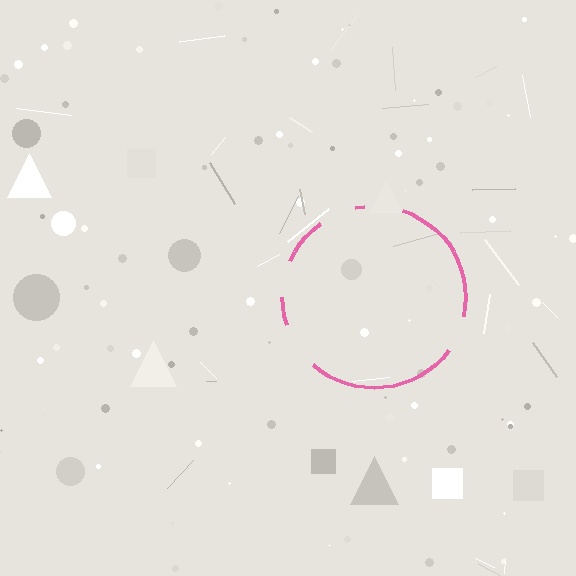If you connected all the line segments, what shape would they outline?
They would outline a circle.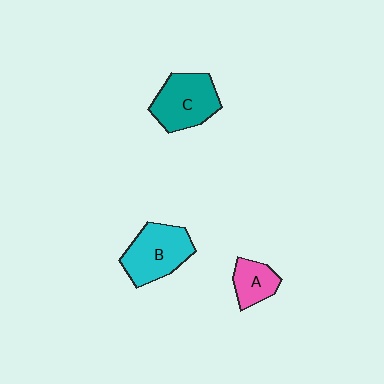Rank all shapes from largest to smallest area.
From largest to smallest: B (cyan), C (teal), A (pink).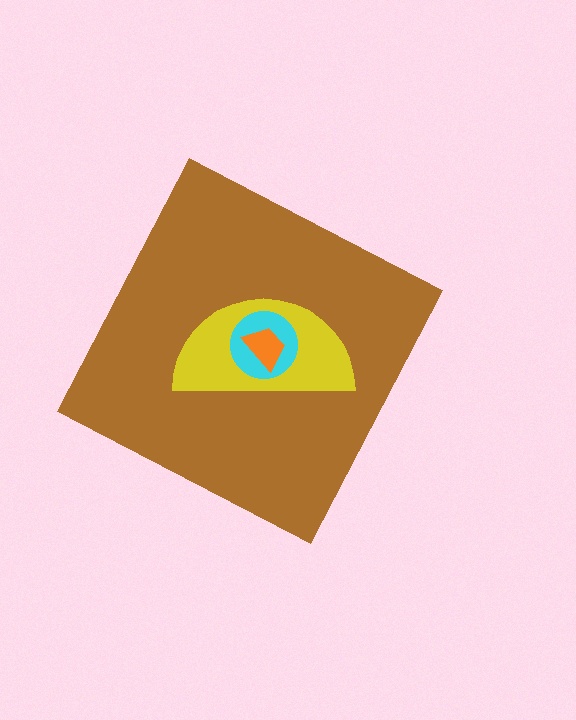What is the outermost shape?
The brown diamond.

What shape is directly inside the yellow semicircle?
The cyan circle.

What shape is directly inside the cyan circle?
The orange trapezoid.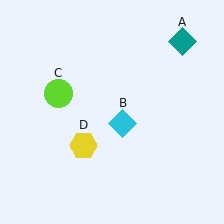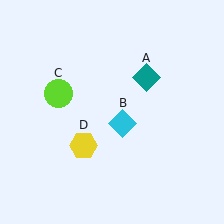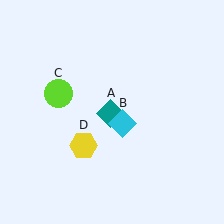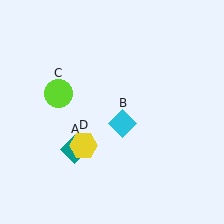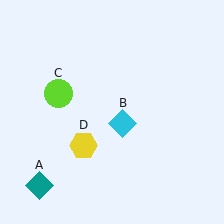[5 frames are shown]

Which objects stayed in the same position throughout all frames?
Cyan diamond (object B) and lime circle (object C) and yellow hexagon (object D) remained stationary.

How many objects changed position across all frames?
1 object changed position: teal diamond (object A).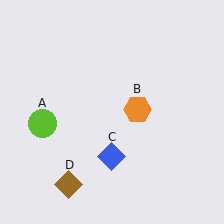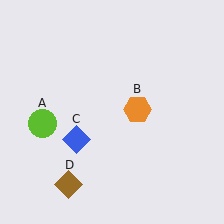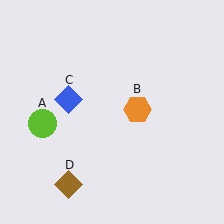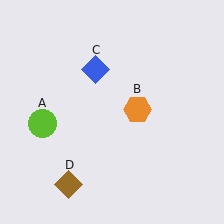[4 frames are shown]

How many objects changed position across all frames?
1 object changed position: blue diamond (object C).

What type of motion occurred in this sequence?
The blue diamond (object C) rotated clockwise around the center of the scene.